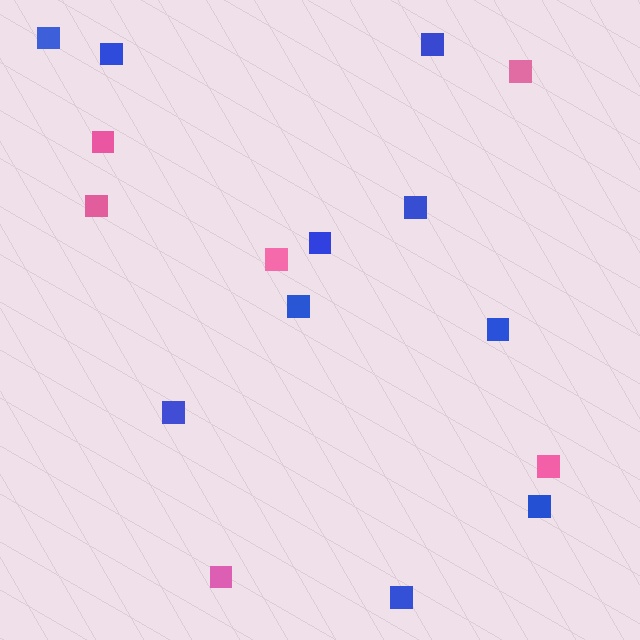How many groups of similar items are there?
There are 2 groups: one group of pink squares (6) and one group of blue squares (10).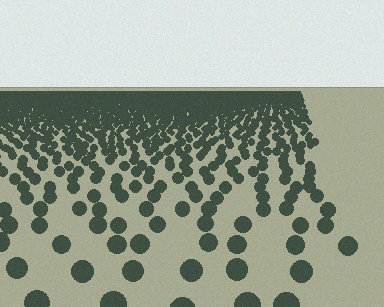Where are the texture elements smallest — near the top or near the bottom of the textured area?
Near the top.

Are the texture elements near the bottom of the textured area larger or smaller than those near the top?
Larger. Near the bottom, elements are closer to the viewer and appear at a bigger on-screen size.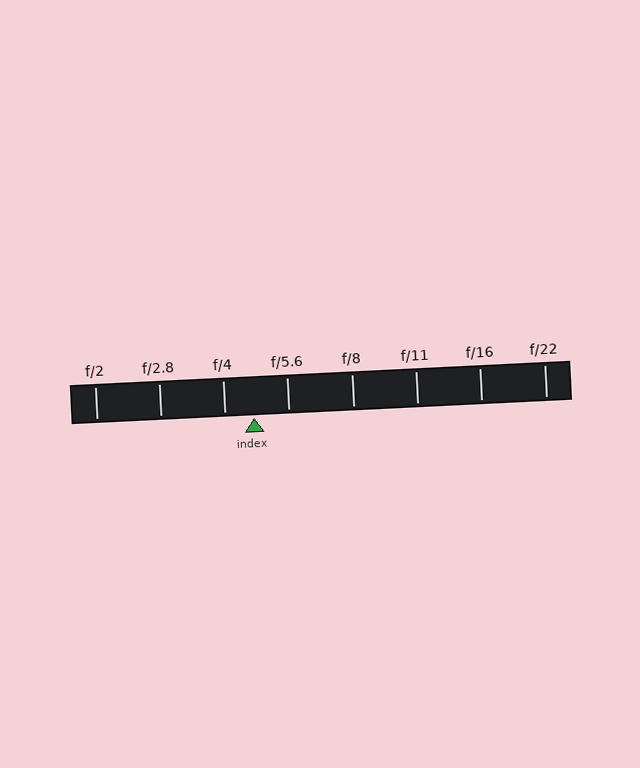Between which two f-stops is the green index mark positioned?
The index mark is between f/4 and f/5.6.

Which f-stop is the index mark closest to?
The index mark is closest to f/4.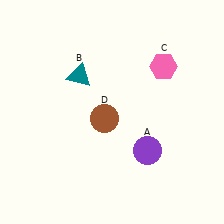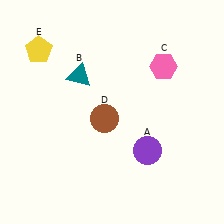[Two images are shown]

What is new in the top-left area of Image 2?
A yellow pentagon (E) was added in the top-left area of Image 2.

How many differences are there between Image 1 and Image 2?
There is 1 difference between the two images.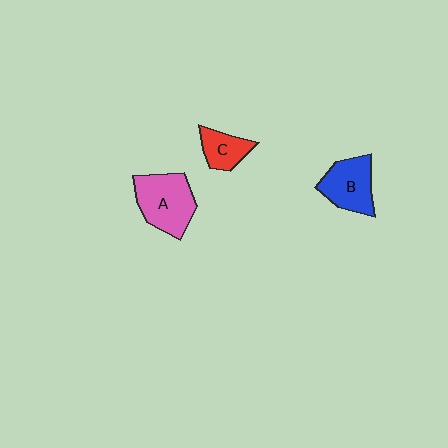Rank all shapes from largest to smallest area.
From largest to smallest: A (pink), B (blue), C (red).